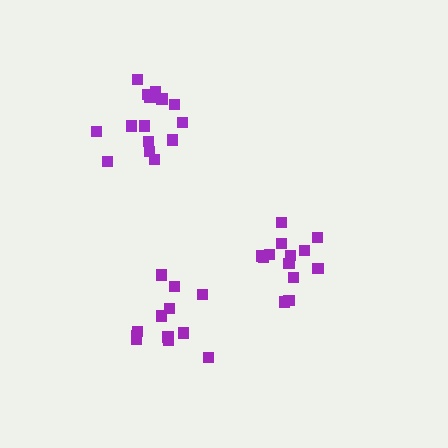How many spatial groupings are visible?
There are 3 spatial groupings.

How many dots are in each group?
Group 1: 13 dots, Group 2: 12 dots, Group 3: 17 dots (42 total).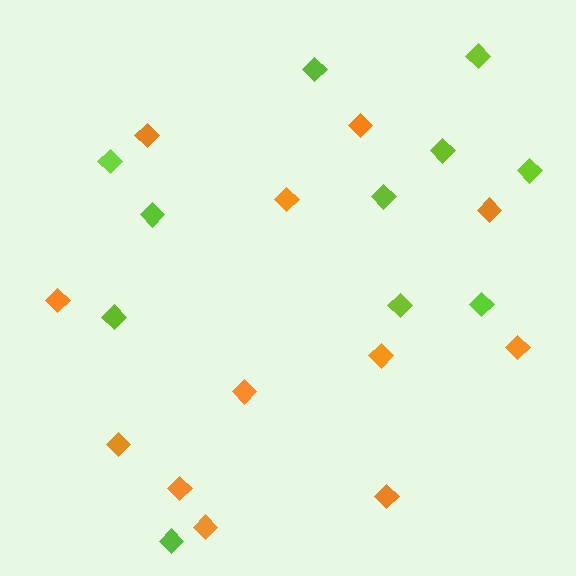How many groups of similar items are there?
There are 2 groups: one group of orange diamonds (12) and one group of lime diamonds (11).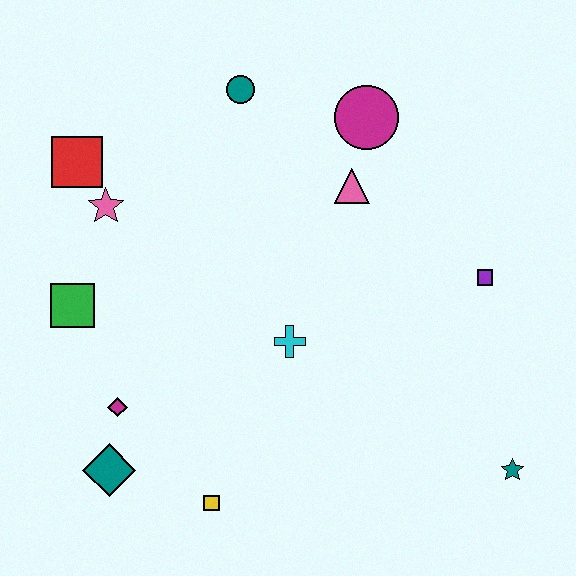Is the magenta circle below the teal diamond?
No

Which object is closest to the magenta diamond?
The teal diamond is closest to the magenta diamond.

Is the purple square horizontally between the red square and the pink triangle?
No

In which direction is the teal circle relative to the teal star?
The teal circle is above the teal star.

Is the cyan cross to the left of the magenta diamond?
No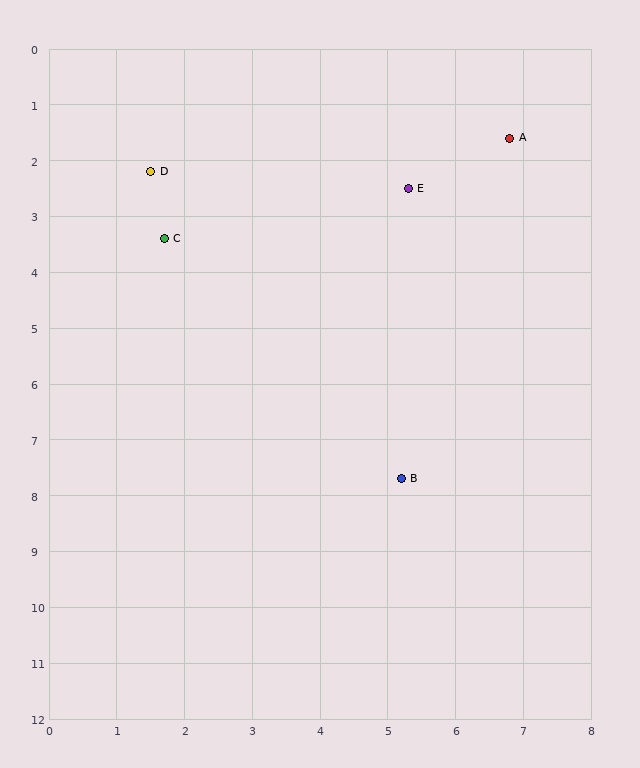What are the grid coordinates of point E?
Point E is at approximately (5.3, 2.5).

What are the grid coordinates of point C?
Point C is at approximately (1.7, 3.4).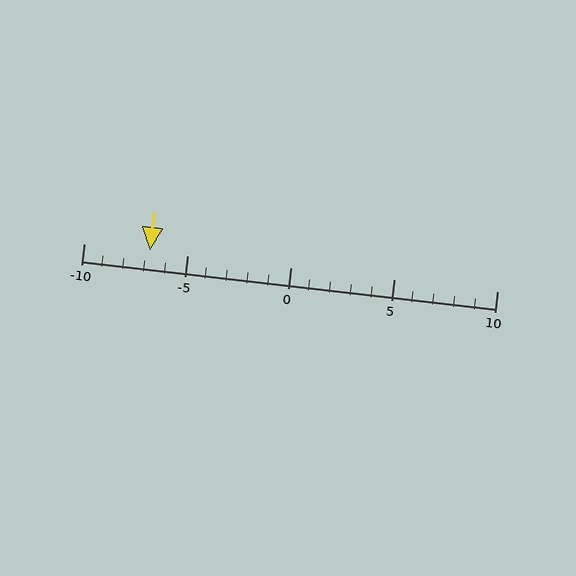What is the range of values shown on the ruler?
The ruler shows values from -10 to 10.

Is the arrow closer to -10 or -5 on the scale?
The arrow is closer to -5.